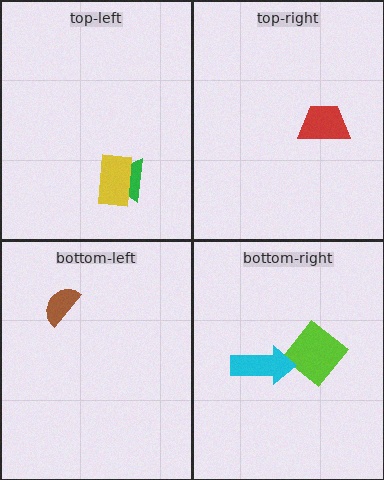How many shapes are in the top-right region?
1.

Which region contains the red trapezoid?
The top-right region.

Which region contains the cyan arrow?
The bottom-right region.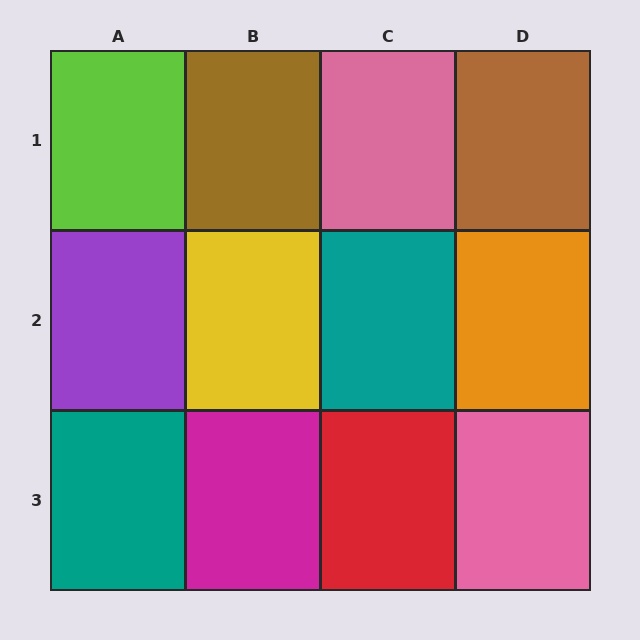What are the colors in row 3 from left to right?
Teal, magenta, red, pink.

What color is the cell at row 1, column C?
Pink.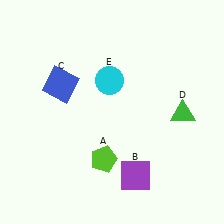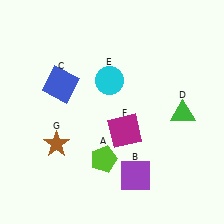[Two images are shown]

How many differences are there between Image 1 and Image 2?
There are 2 differences between the two images.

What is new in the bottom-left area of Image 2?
A brown star (G) was added in the bottom-left area of Image 2.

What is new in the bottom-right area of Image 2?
A magenta square (F) was added in the bottom-right area of Image 2.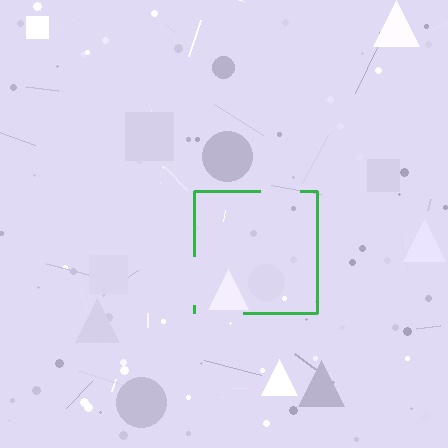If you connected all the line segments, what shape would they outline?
They would outline a square.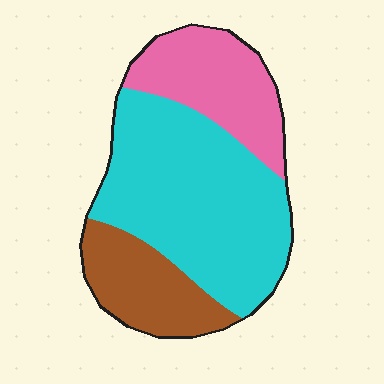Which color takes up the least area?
Brown, at roughly 20%.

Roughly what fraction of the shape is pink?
Pink takes up about one quarter (1/4) of the shape.